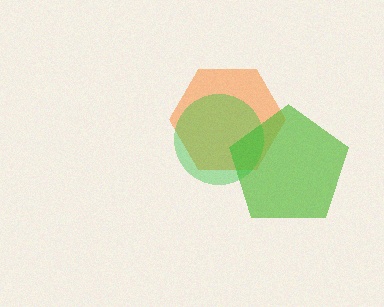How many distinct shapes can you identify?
There are 3 distinct shapes: an orange hexagon, a lime pentagon, a green circle.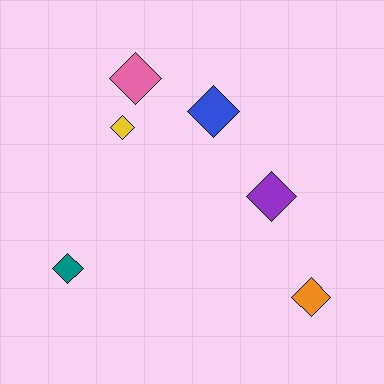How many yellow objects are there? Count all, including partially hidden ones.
There is 1 yellow object.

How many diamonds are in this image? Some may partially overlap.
There are 6 diamonds.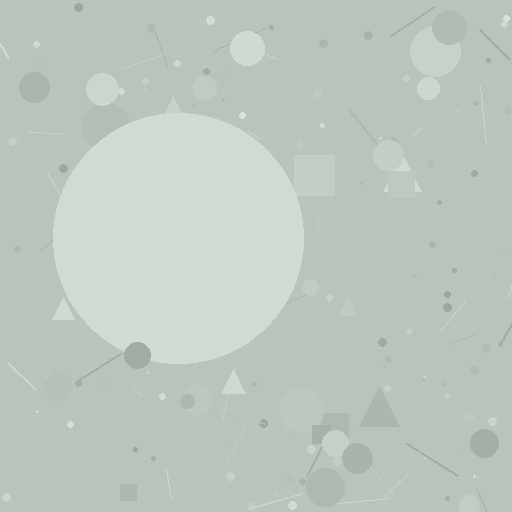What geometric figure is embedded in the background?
A circle is embedded in the background.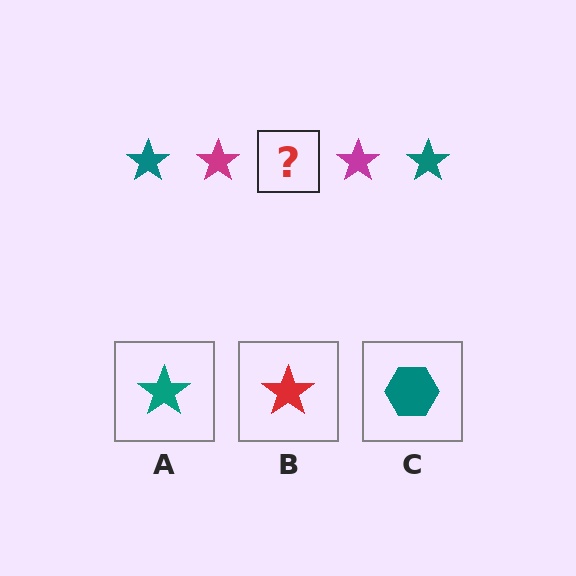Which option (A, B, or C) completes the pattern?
A.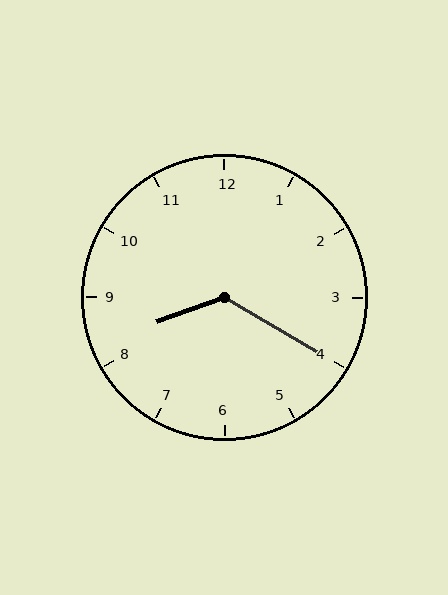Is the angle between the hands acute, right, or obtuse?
It is obtuse.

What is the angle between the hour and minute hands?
Approximately 130 degrees.